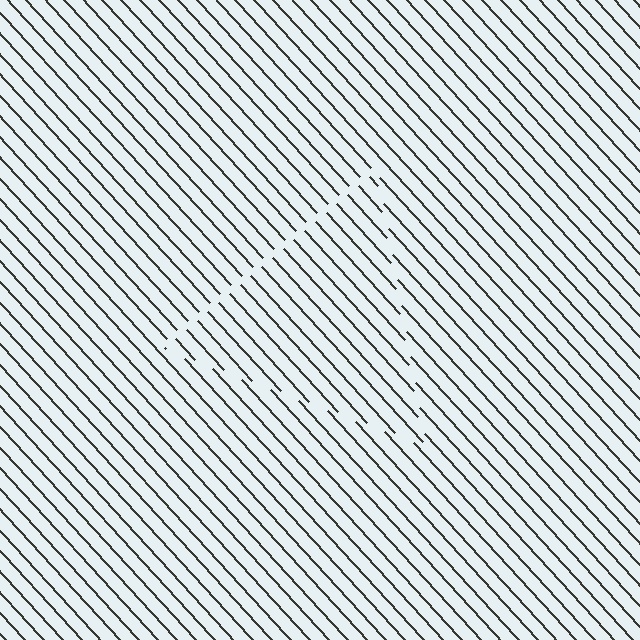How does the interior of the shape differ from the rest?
The interior of the shape contains the same grating, shifted by half a period — the contour is defined by the phase discontinuity where line-ends from the inner and outer gratings abut.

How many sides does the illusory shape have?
3 sides — the line-ends trace a triangle.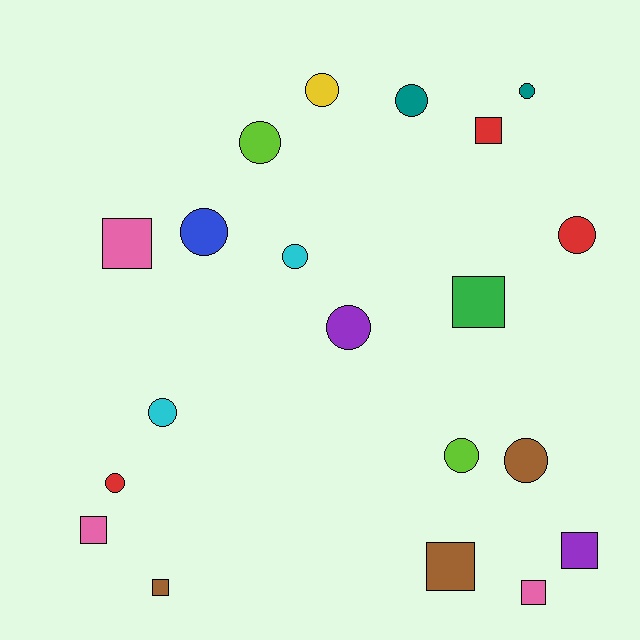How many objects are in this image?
There are 20 objects.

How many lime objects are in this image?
There are 2 lime objects.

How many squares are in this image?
There are 8 squares.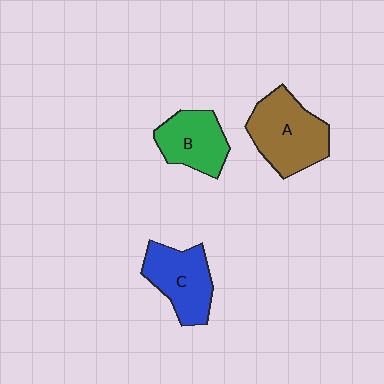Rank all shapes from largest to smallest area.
From largest to smallest: A (brown), C (blue), B (green).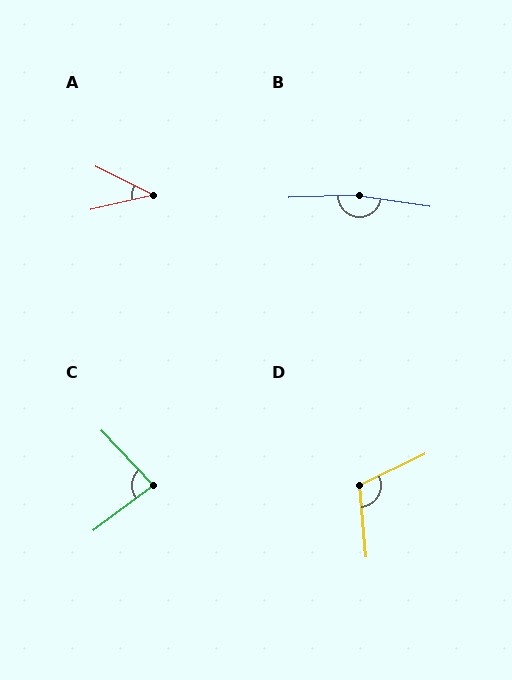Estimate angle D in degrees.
Approximately 110 degrees.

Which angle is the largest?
B, at approximately 169 degrees.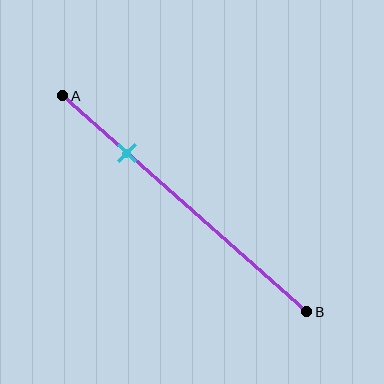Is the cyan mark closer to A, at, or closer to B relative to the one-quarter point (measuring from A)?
The cyan mark is approximately at the one-quarter point of segment AB.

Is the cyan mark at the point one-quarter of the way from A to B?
Yes, the mark is approximately at the one-quarter point.